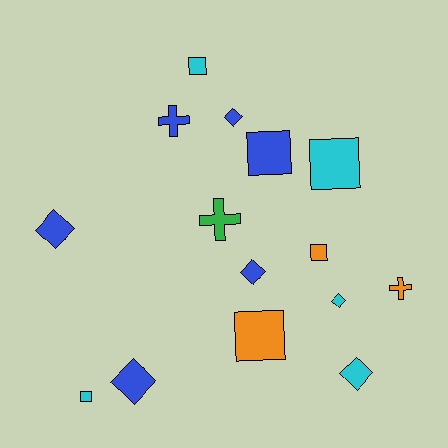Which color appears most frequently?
Blue, with 6 objects.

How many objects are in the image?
There are 15 objects.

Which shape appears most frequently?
Square, with 6 objects.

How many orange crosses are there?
There is 1 orange cross.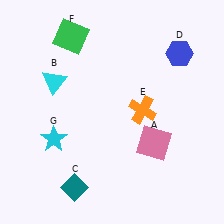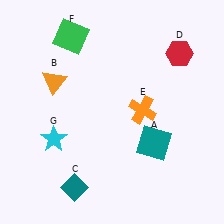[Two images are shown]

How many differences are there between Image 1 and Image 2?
There are 3 differences between the two images.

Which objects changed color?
A changed from pink to teal. B changed from cyan to orange. D changed from blue to red.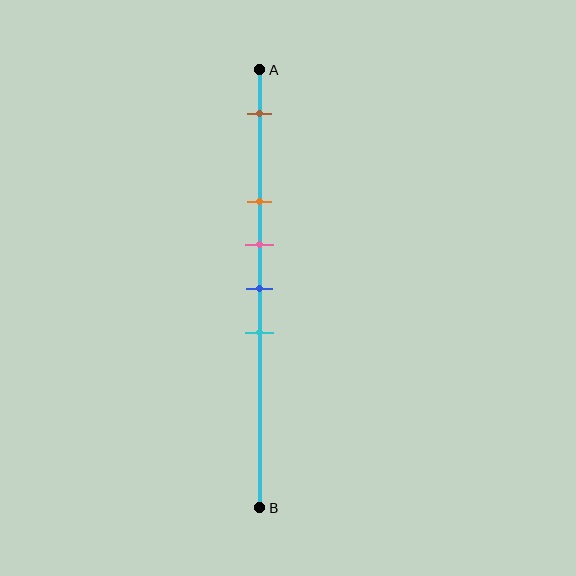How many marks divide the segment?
There are 5 marks dividing the segment.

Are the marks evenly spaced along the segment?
No, the marks are not evenly spaced.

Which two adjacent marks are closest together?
The pink and blue marks are the closest adjacent pair.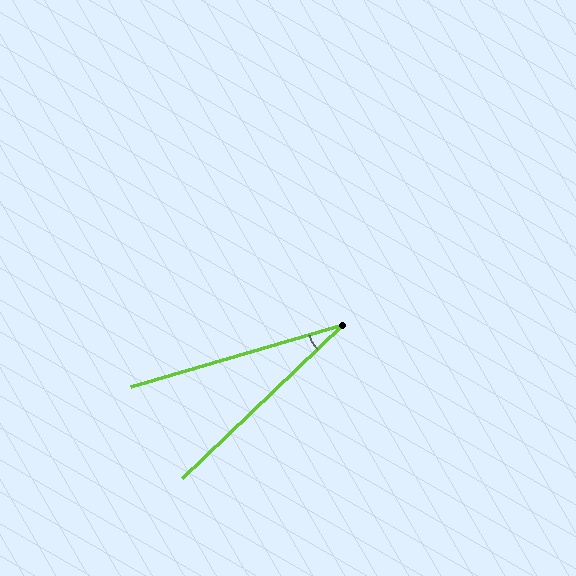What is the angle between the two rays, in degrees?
Approximately 28 degrees.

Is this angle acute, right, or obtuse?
It is acute.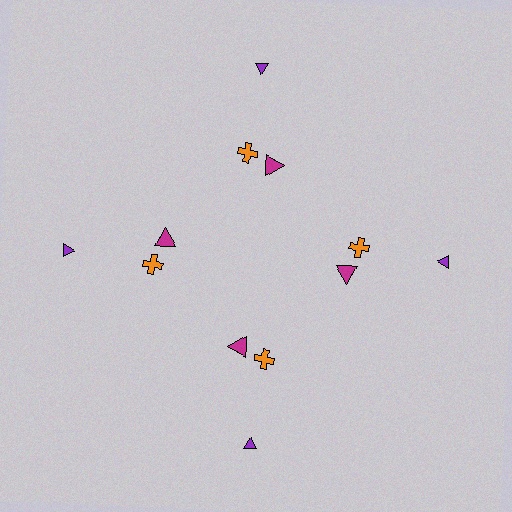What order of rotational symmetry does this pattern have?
This pattern has 4-fold rotational symmetry.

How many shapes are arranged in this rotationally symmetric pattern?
There are 12 shapes, arranged in 4 groups of 3.